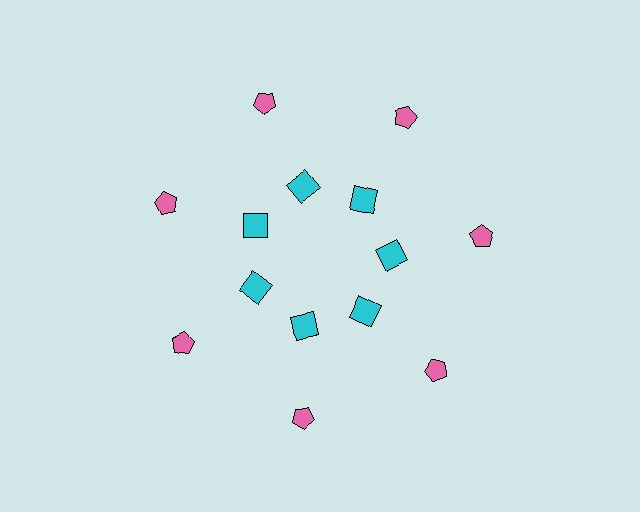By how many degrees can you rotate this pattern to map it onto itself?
The pattern maps onto itself every 51 degrees of rotation.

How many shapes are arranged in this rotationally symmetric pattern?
There are 14 shapes, arranged in 7 groups of 2.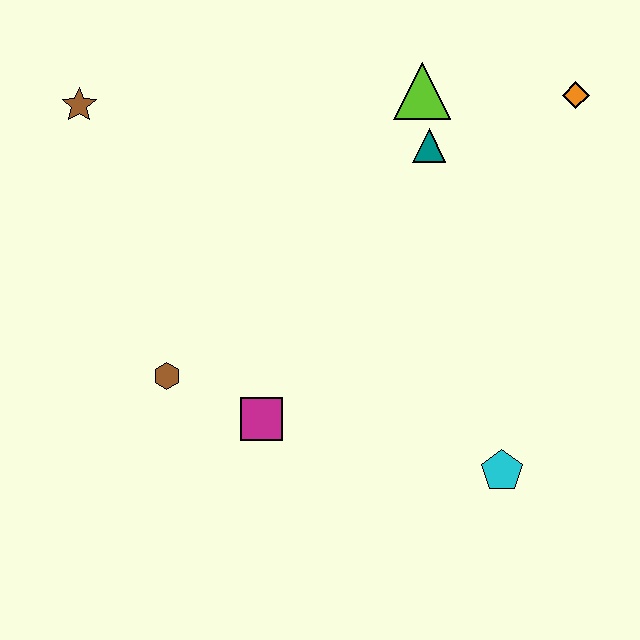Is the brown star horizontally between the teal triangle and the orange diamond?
No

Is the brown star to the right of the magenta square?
No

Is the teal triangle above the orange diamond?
No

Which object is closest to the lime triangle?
The teal triangle is closest to the lime triangle.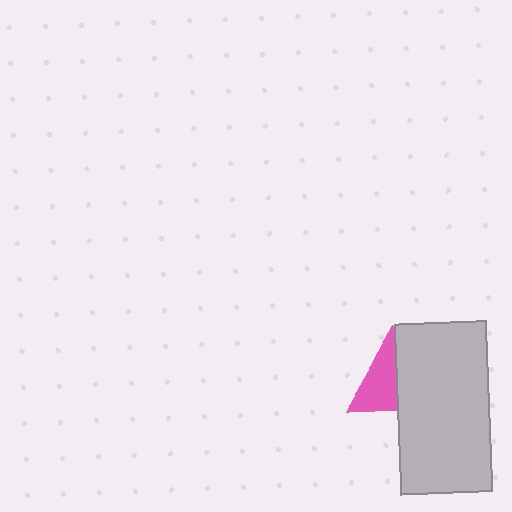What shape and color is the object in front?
The object in front is a light gray rectangle.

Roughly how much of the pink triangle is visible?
About half of it is visible (roughly 54%).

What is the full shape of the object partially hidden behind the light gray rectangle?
The partially hidden object is a pink triangle.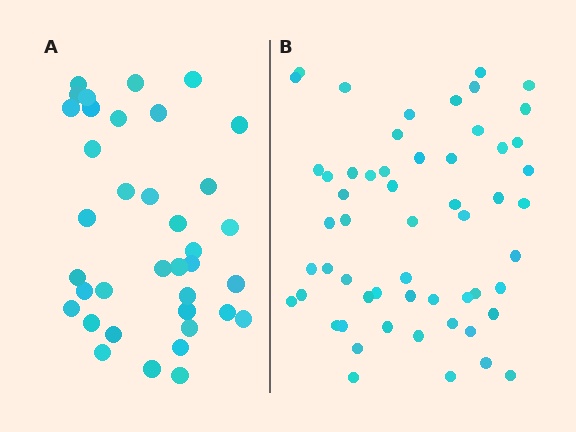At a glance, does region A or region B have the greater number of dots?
Region B (the right region) has more dots.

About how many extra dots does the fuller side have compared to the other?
Region B has approximately 20 more dots than region A.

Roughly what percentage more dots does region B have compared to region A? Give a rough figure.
About 50% more.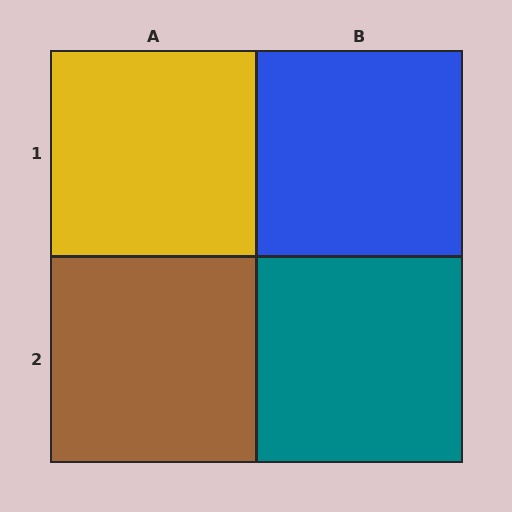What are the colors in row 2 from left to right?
Brown, teal.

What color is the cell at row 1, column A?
Yellow.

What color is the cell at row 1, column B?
Blue.